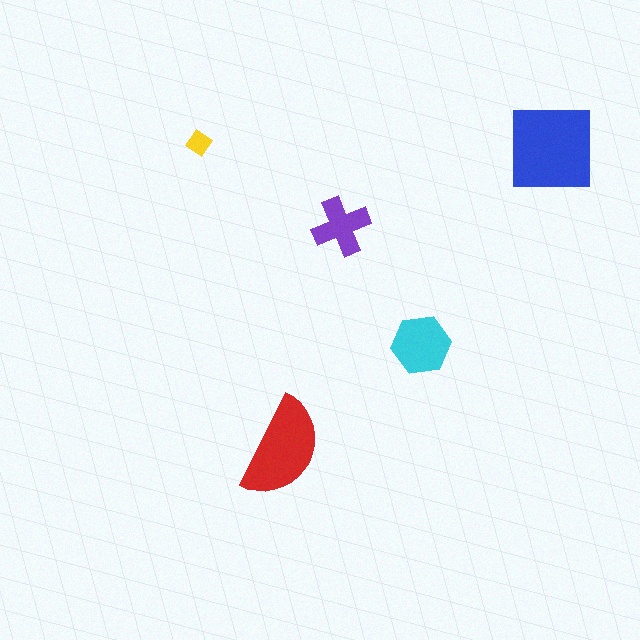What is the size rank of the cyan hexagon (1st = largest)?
3rd.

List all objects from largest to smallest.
The blue square, the red semicircle, the cyan hexagon, the purple cross, the yellow diamond.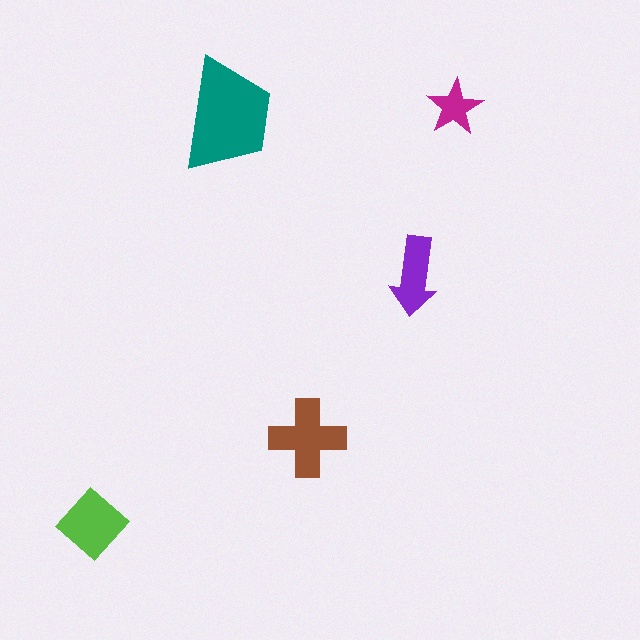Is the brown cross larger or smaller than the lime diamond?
Larger.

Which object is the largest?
The teal trapezoid.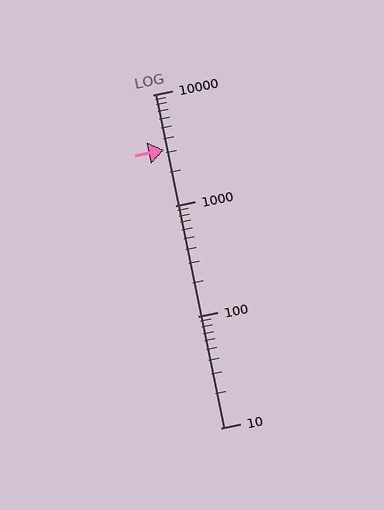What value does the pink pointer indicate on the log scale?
The pointer indicates approximately 3200.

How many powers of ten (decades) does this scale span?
The scale spans 3 decades, from 10 to 10000.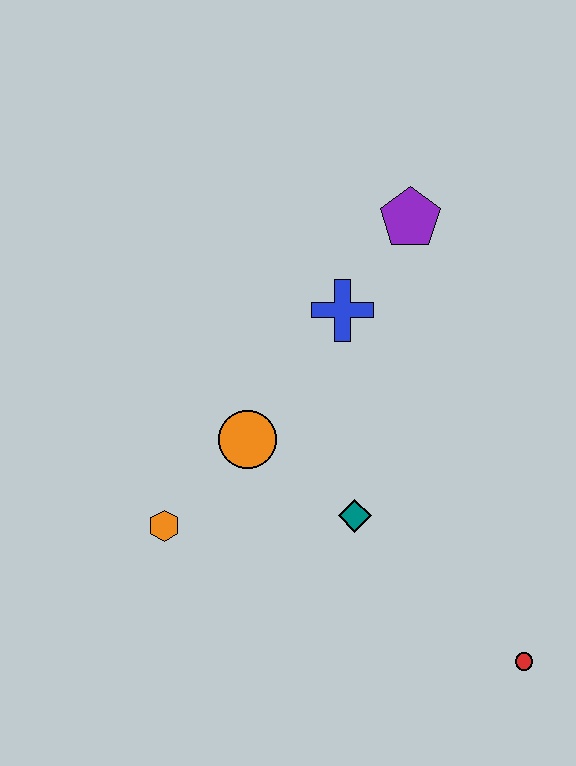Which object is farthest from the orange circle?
The red circle is farthest from the orange circle.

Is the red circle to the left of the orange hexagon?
No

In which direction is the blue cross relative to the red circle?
The blue cross is above the red circle.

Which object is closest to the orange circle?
The orange hexagon is closest to the orange circle.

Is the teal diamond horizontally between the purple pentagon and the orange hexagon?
Yes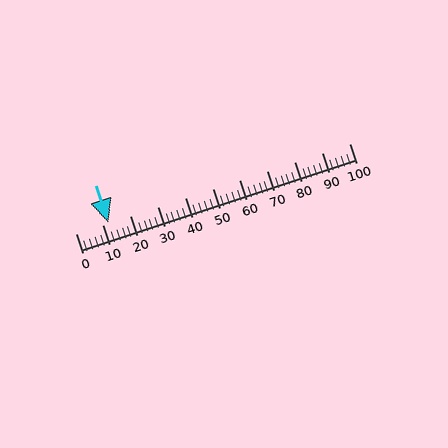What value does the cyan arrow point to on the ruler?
The cyan arrow points to approximately 12.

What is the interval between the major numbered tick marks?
The major tick marks are spaced 10 units apart.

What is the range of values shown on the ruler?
The ruler shows values from 0 to 100.